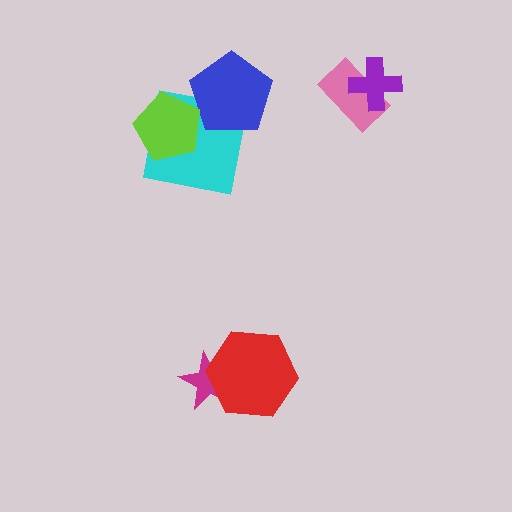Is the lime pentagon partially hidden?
No, no other shape covers it.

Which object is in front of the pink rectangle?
The purple cross is in front of the pink rectangle.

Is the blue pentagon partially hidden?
Yes, it is partially covered by another shape.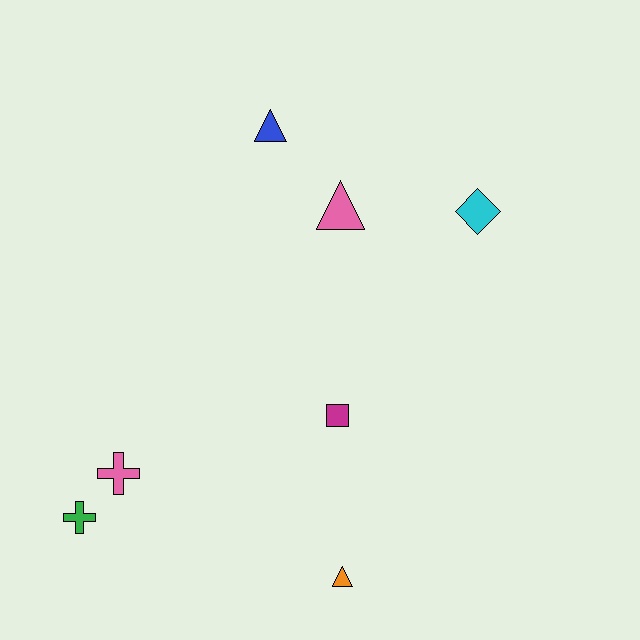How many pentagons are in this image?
There are no pentagons.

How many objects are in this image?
There are 7 objects.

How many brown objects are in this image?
There are no brown objects.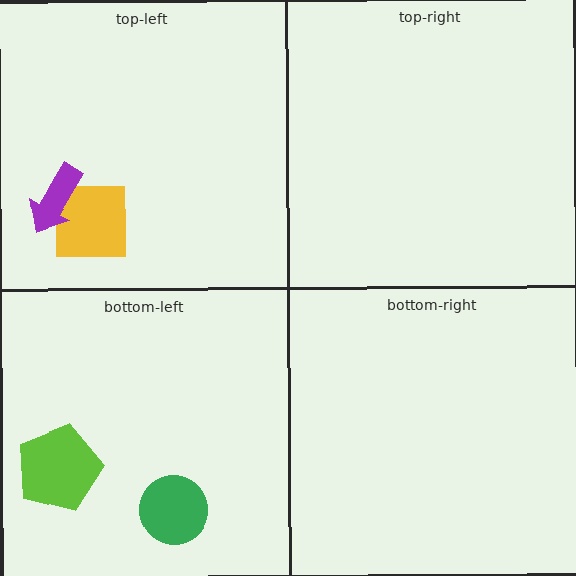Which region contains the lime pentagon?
The bottom-left region.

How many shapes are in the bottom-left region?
2.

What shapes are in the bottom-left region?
The green circle, the lime pentagon.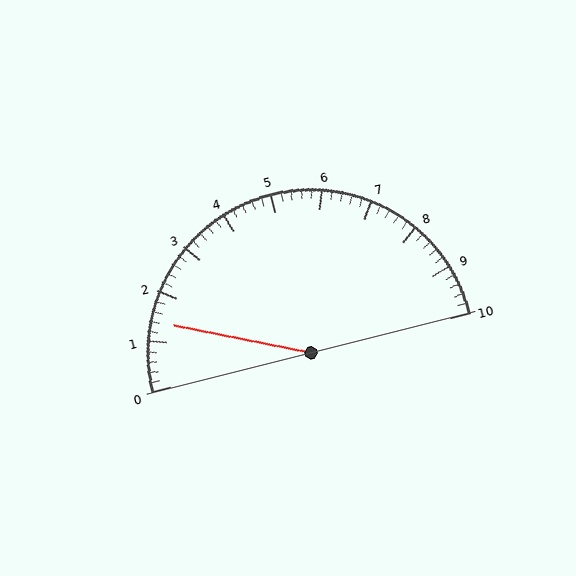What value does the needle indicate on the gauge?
The needle indicates approximately 1.4.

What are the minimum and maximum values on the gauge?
The gauge ranges from 0 to 10.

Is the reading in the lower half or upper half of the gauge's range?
The reading is in the lower half of the range (0 to 10).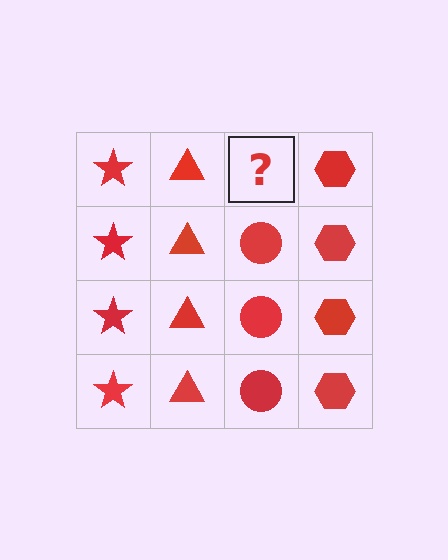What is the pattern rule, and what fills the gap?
The rule is that each column has a consistent shape. The gap should be filled with a red circle.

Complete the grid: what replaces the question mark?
The question mark should be replaced with a red circle.